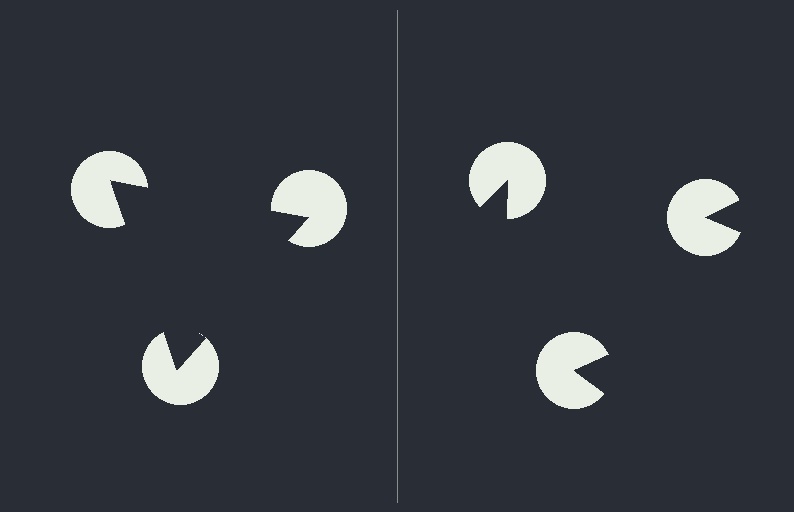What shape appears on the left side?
An illusory triangle.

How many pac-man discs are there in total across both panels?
6 — 3 on each side.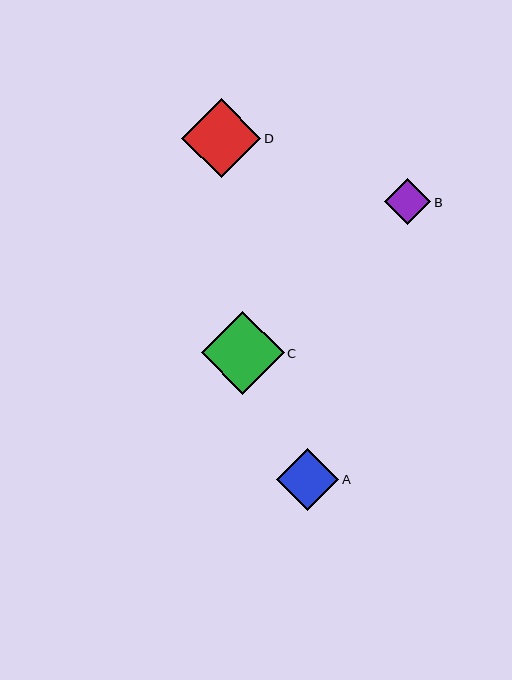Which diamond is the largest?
Diamond C is the largest with a size of approximately 83 pixels.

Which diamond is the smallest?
Diamond B is the smallest with a size of approximately 46 pixels.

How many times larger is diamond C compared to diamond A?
Diamond C is approximately 1.3 times the size of diamond A.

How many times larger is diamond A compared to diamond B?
Diamond A is approximately 1.4 times the size of diamond B.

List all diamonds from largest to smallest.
From largest to smallest: C, D, A, B.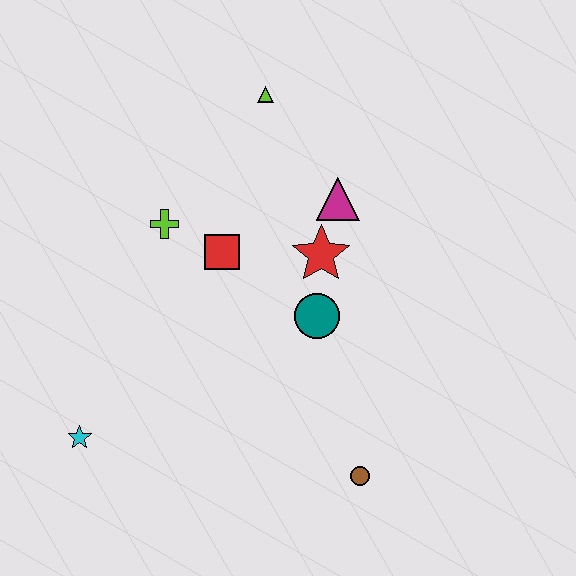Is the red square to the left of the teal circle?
Yes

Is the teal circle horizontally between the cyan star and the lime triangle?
No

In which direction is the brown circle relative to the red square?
The brown circle is below the red square.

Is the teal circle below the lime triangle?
Yes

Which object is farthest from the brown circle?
The lime triangle is farthest from the brown circle.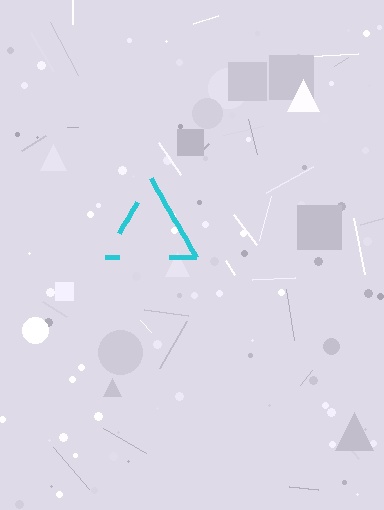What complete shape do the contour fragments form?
The contour fragments form a triangle.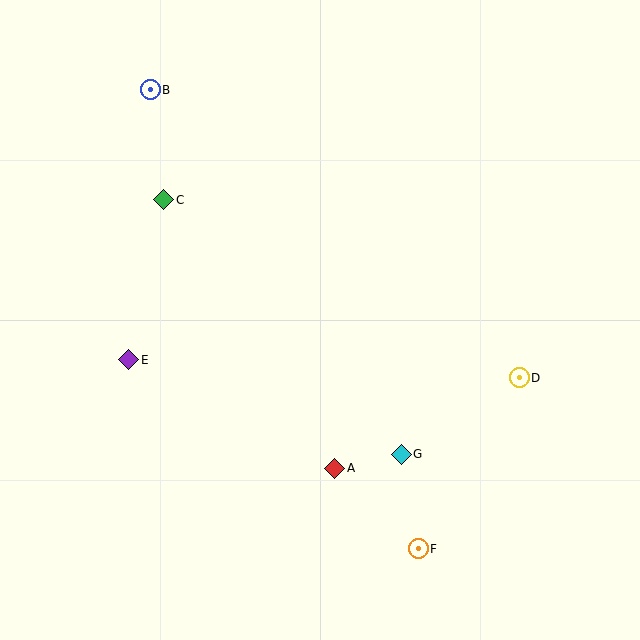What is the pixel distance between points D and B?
The distance between D and B is 468 pixels.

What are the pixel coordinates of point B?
Point B is at (150, 90).